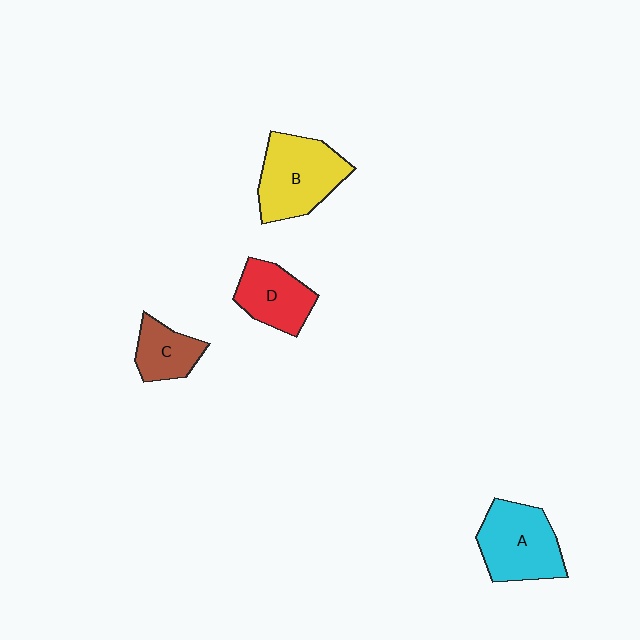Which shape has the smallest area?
Shape C (brown).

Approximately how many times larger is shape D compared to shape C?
Approximately 1.3 times.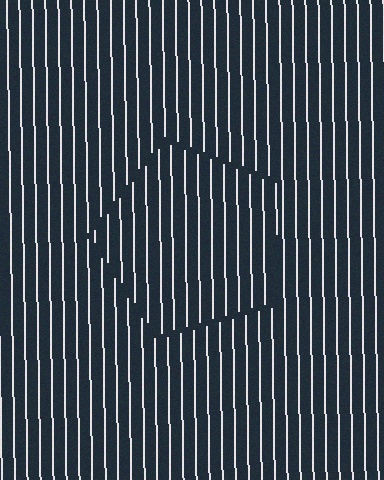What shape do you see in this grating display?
An illusory pentagon. The interior of the shape contains the same grating, shifted by half a period — the contour is defined by the phase discontinuity where line-ends from the inner and outer gratings abut.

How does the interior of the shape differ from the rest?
The interior of the shape contains the same grating, shifted by half a period — the contour is defined by the phase discontinuity where line-ends from the inner and outer gratings abut.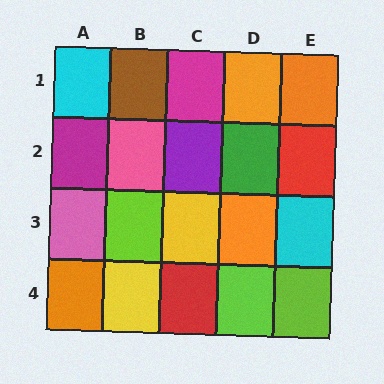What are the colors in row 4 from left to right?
Orange, yellow, red, lime, lime.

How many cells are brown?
1 cell is brown.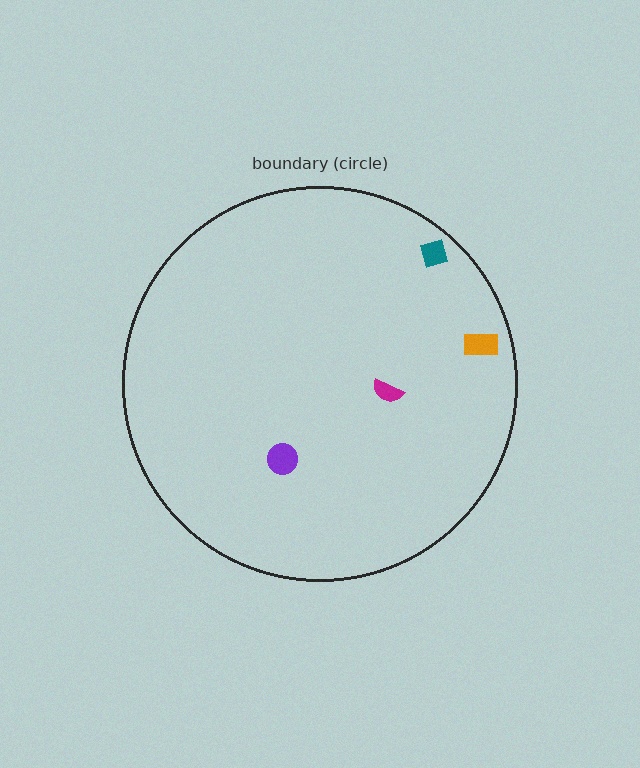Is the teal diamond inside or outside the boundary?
Inside.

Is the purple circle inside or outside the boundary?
Inside.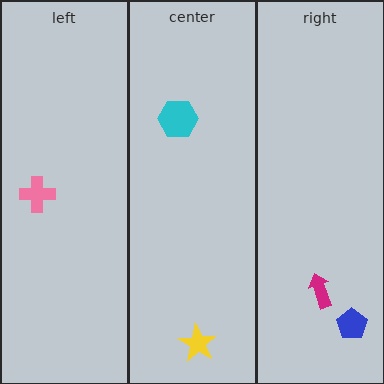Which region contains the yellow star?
The center region.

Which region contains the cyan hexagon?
The center region.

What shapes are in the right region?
The magenta arrow, the blue pentagon.